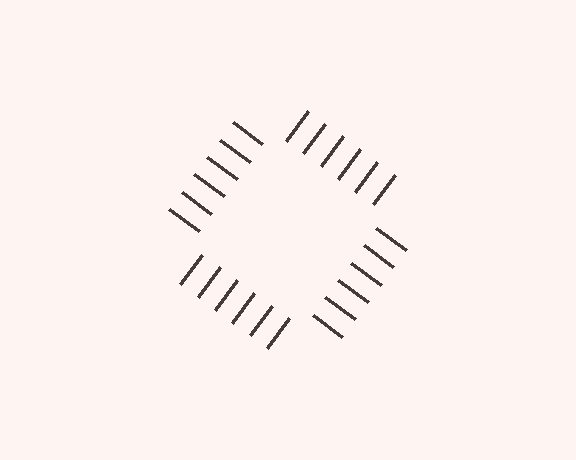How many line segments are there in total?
24 — 6 along each of the 4 edges.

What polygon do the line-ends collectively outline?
An illusory square — the line segments terminate on its edges but no continuous stroke is drawn.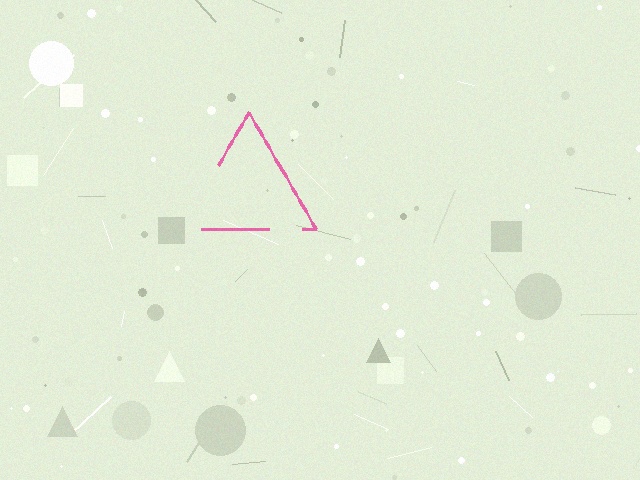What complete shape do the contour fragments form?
The contour fragments form a triangle.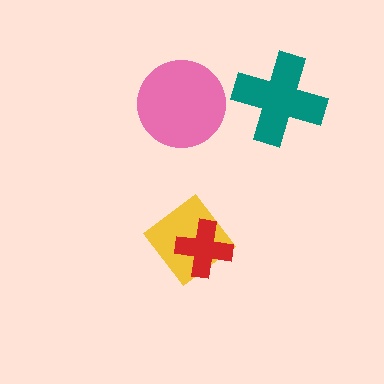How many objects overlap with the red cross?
1 object overlaps with the red cross.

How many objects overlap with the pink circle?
0 objects overlap with the pink circle.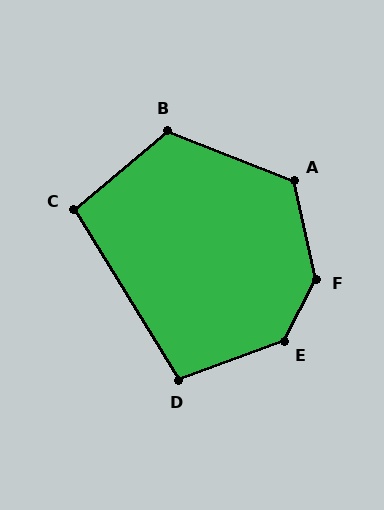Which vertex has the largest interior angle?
F, at approximately 141 degrees.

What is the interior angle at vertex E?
Approximately 137 degrees (obtuse).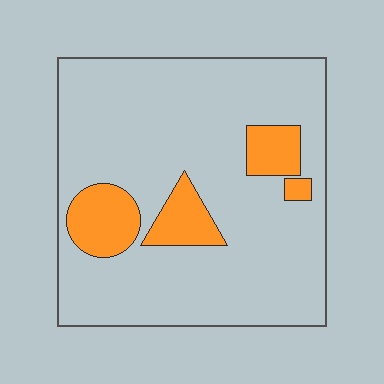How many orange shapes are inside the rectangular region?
4.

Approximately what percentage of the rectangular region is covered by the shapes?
Approximately 15%.